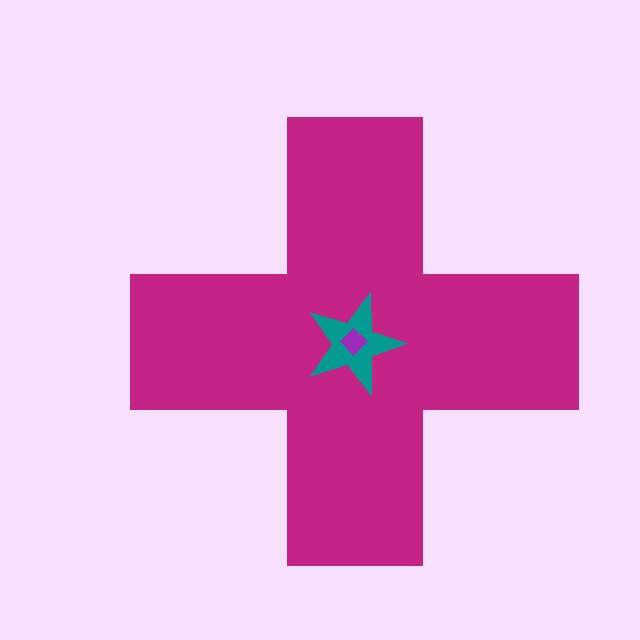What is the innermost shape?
The purple diamond.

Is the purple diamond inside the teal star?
Yes.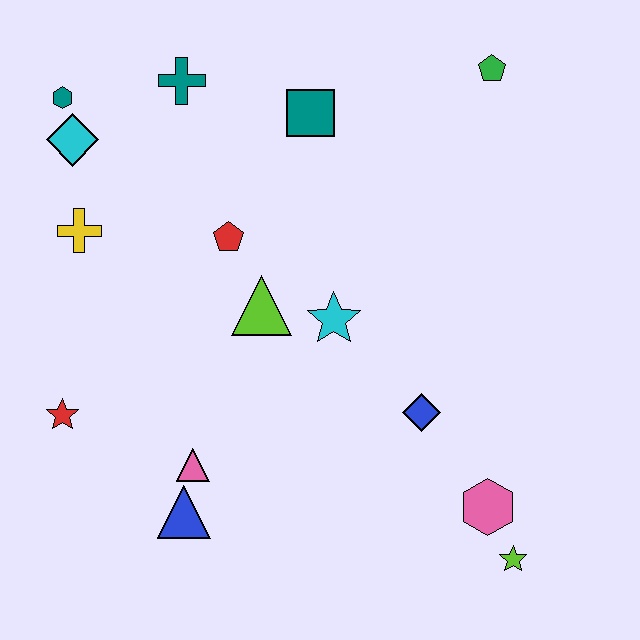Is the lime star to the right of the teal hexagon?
Yes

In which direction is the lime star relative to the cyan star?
The lime star is below the cyan star.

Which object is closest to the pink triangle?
The blue triangle is closest to the pink triangle.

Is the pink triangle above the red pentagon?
No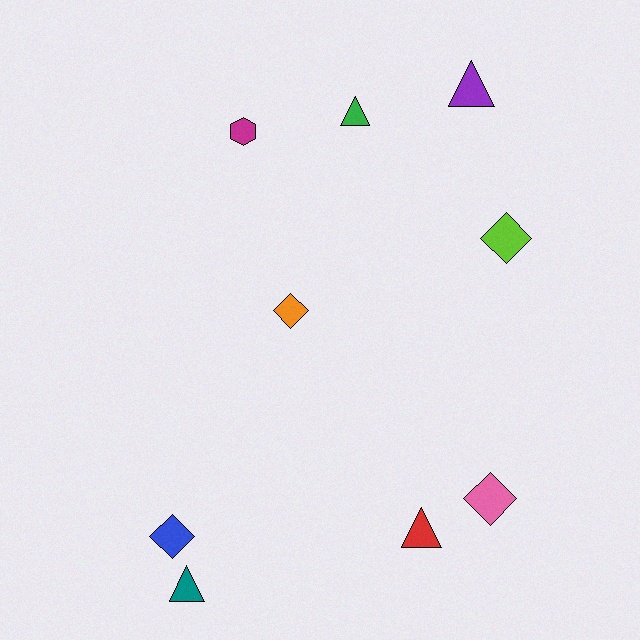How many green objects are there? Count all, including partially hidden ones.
There is 1 green object.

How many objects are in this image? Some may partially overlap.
There are 9 objects.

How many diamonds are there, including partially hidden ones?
There are 4 diamonds.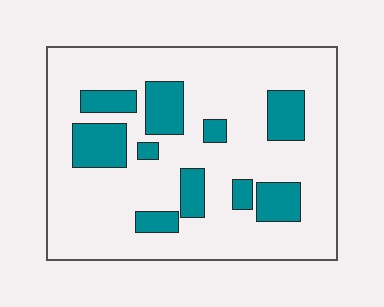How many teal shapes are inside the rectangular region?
10.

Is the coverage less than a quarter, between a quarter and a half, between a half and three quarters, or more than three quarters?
Less than a quarter.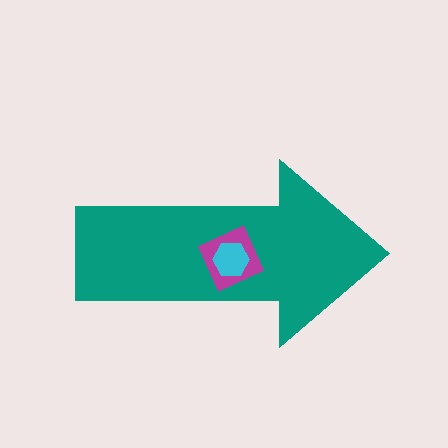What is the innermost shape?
The cyan hexagon.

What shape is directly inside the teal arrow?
The magenta diamond.